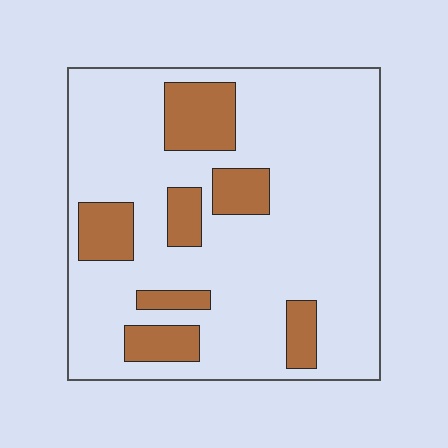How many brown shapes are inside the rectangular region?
7.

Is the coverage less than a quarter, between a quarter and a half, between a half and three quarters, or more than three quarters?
Less than a quarter.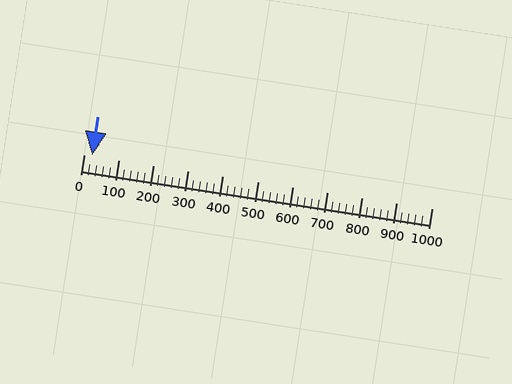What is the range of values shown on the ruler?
The ruler shows values from 0 to 1000.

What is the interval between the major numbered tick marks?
The major tick marks are spaced 100 units apart.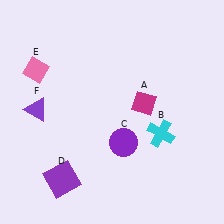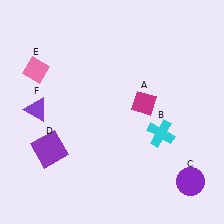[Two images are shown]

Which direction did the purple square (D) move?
The purple square (D) moved up.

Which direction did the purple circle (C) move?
The purple circle (C) moved right.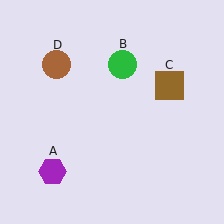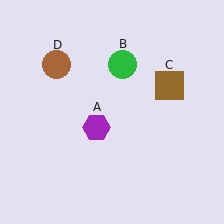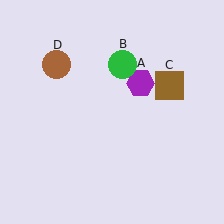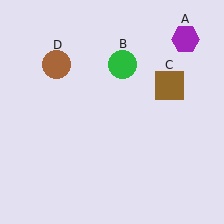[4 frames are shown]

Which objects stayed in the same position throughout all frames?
Green circle (object B) and brown square (object C) and brown circle (object D) remained stationary.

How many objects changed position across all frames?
1 object changed position: purple hexagon (object A).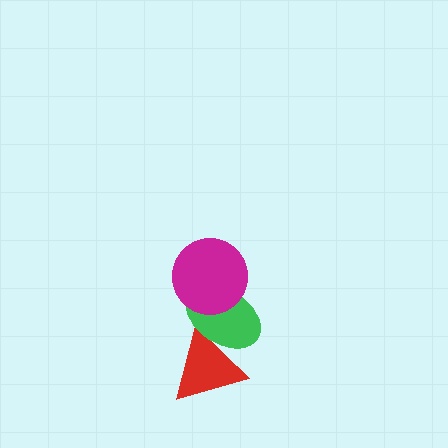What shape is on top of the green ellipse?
The magenta circle is on top of the green ellipse.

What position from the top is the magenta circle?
The magenta circle is 1st from the top.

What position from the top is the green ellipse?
The green ellipse is 2nd from the top.